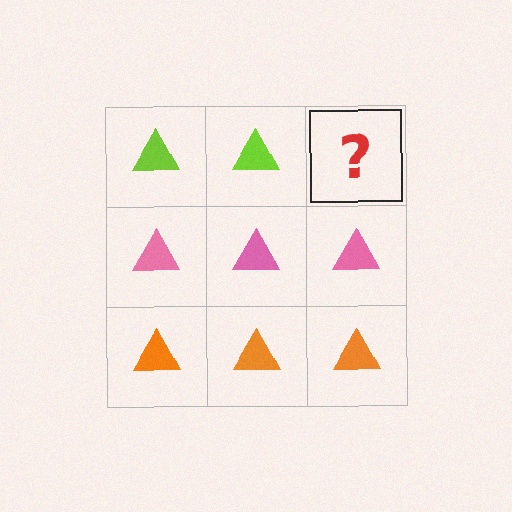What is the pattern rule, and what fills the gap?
The rule is that each row has a consistent color. The gap should be filled with a lime triangle.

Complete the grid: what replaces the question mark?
The question mark should be replaced with a lime triangle.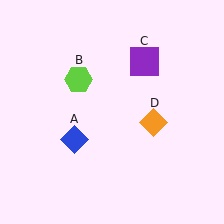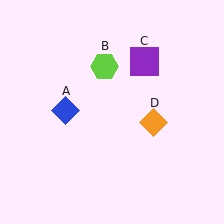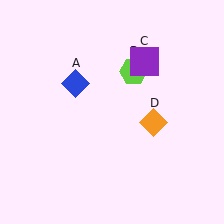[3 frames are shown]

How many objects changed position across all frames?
2 objects changed position: blue diamond (object A), lime hexagon (object B).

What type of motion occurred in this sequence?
The blue diamond (object A), lime hexagon (object B) rotated clockwise around the center of the scene.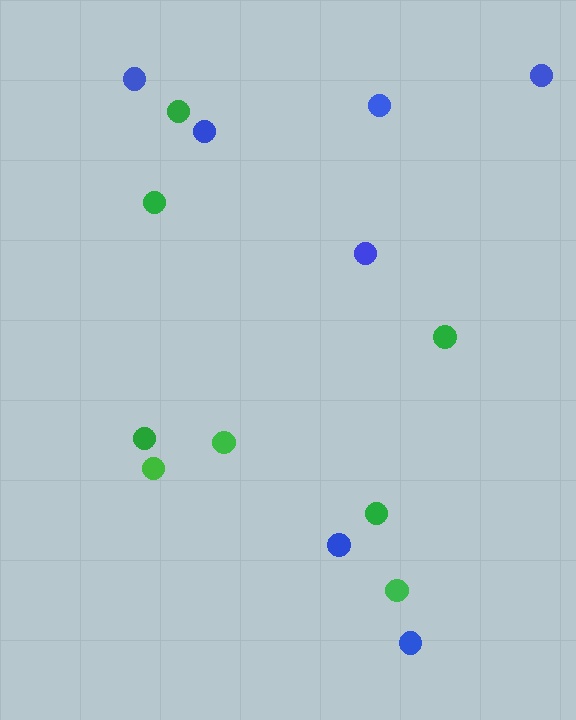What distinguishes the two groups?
There are 2 groups: one group of blue circles (7) and one group of green circles (8).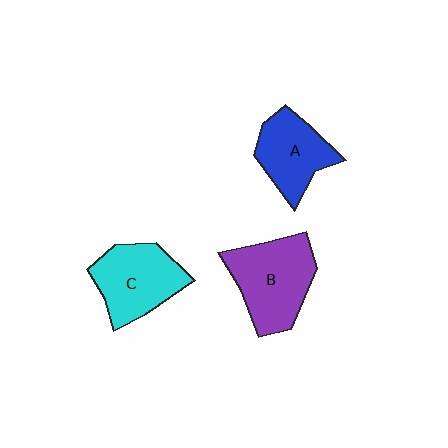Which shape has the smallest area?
Shape A (blue).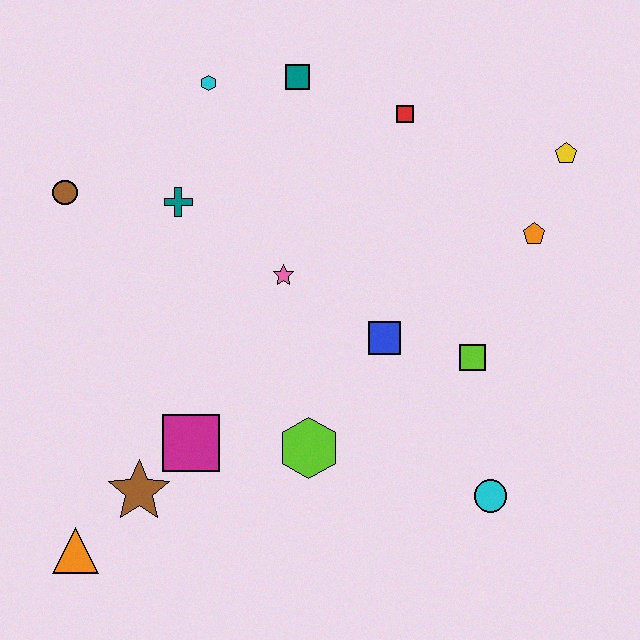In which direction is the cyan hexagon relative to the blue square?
The cyan hexagon is above the blue square.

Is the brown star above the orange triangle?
Yes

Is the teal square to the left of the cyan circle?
Yes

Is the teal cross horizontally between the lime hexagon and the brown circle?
Yes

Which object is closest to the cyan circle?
The lime square is closest to the cyan circle.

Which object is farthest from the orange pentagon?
The orange triangle is farthest from the orange pentagon.